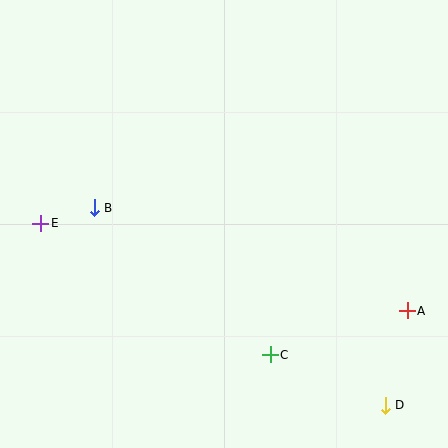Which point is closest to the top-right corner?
Point A is closest to the top-right corner.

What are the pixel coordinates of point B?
Point B is at (94, 208).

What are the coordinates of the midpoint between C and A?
The midpoint between C and A is at (339, 333).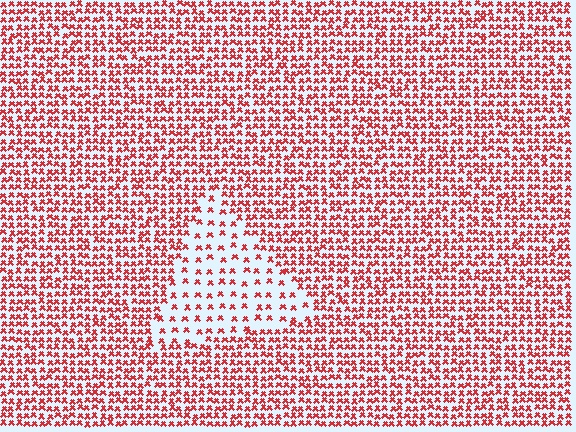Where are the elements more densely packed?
The elements are more densely packed outside the triangle boundary.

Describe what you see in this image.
The image contains small red elements arranged at two different densities. A triangle-shaped region is visible where the elements are less densely packed than the surrounding area.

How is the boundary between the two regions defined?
The boundary is defined by a change in element density (approximately 2.5x ratio). All elements are the same color, size, and shape.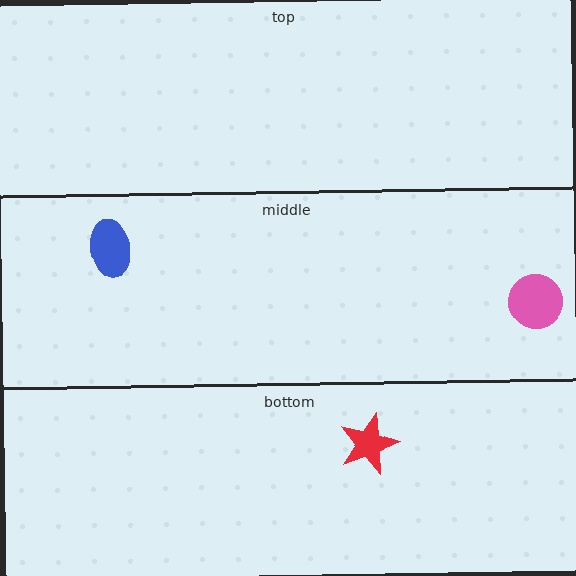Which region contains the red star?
The bottom region.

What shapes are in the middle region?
The blue ellipse, the pink circle.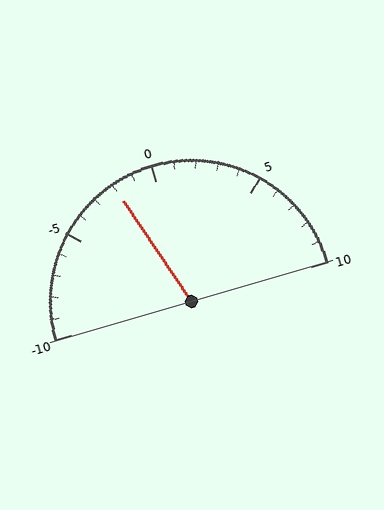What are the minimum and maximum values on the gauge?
The gauge ranges from -10 to 10.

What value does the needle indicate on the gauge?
The needle indicates approximately -2.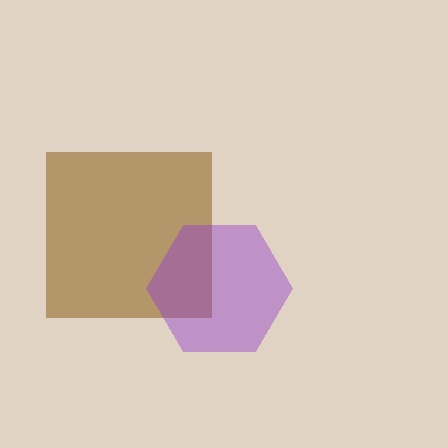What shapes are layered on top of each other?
The layered shapes are: a brown square, a purple hexagon.